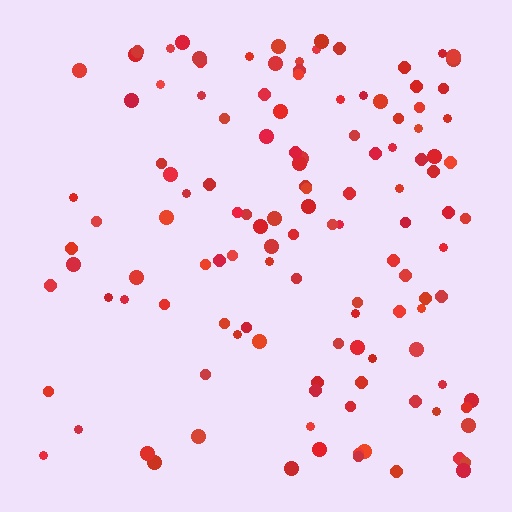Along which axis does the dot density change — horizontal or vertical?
Horizontal.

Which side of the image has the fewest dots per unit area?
The left.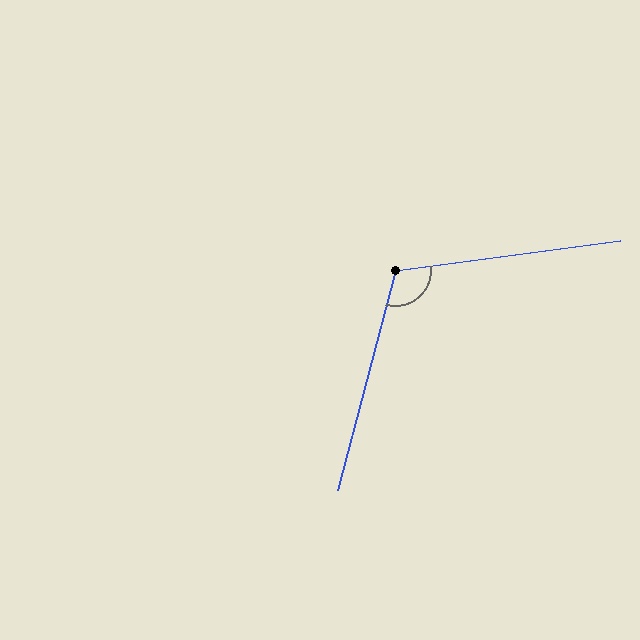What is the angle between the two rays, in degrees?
Approximately 112 degrees.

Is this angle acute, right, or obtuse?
It is obtuse.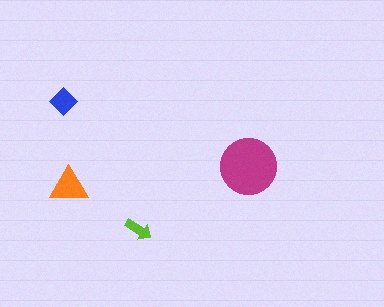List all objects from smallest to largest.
The lime arrow, the blue diamond, the orange triangle, the magenta circle.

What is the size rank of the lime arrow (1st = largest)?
4th.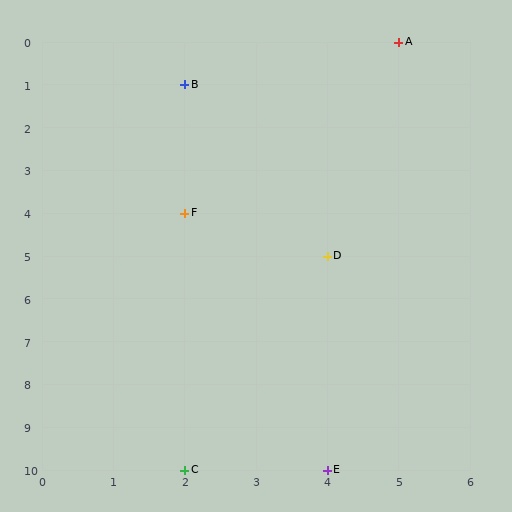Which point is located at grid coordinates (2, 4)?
Point F is at (2, 4).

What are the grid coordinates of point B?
Point B is at grid coordinates (2, 1).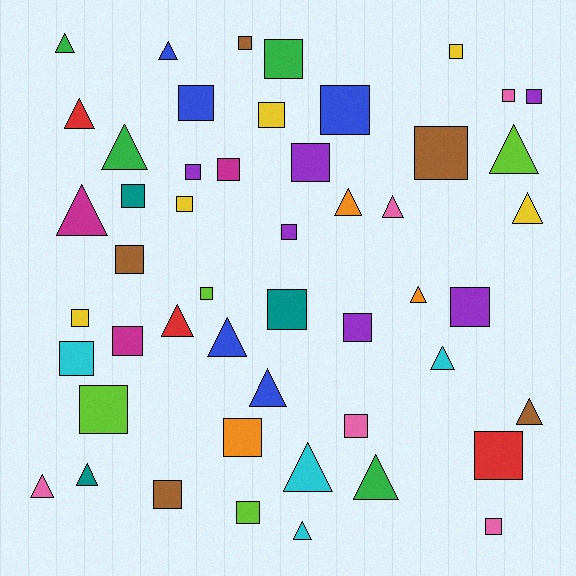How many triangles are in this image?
There are 20 triangles.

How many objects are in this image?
There are 50 objects.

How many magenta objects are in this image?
There are 3 magenta objects.